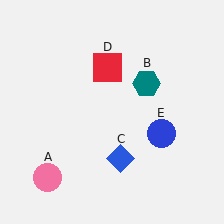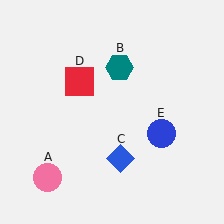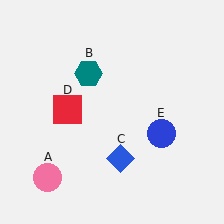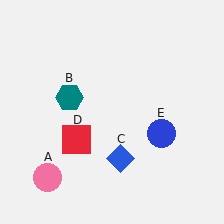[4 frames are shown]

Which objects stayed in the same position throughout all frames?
Pink circle (object A) and blue diamond (object C) and blue circle (object E) remained stationary.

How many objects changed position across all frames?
2 objects changed position: teal hexagon (object B), red square (object D).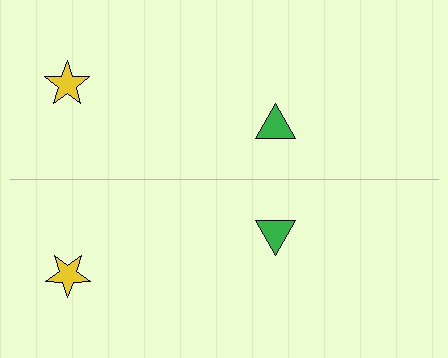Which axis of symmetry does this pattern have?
The pattern has a horizontal axis of symmetry running through the center of the image.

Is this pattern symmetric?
Yes, this pattern has bilateral (reflection) symmetry.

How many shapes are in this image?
There are 4 shapes in this image.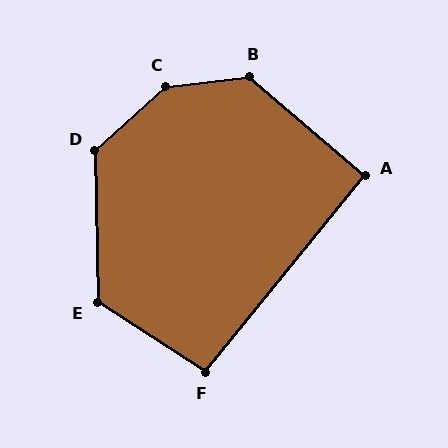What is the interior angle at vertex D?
Approximately 131 degrees (obtuse).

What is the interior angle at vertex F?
Approximately 96 degrees (obtuse).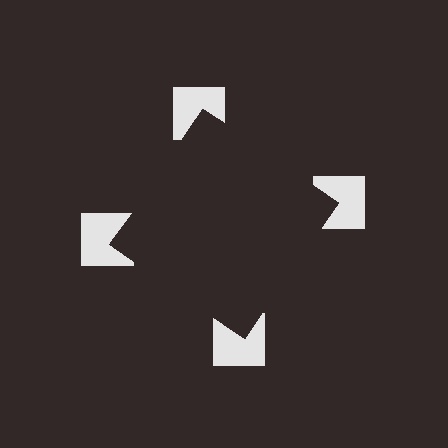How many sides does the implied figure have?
4 sides.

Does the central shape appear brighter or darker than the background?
It typically appears slightly darker than the background, even though no actual brightness change is drawn.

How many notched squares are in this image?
There are 4 — one at each vertex of the illusory square.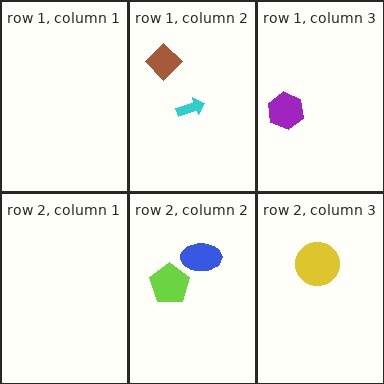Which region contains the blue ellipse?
The row 2, column 2 region.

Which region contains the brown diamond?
The row 1, column 2 region.